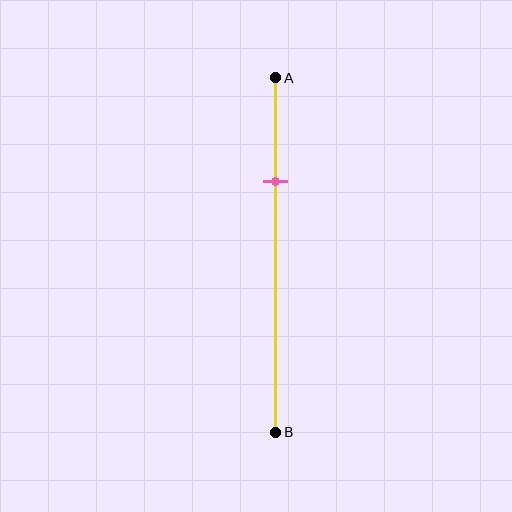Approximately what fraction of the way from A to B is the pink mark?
The pink mark is approximately 30% of the way from A to B.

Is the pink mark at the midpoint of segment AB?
No, the mark is at about 30% from A, not at the 50% midpoint.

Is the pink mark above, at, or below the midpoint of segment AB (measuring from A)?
The pink mark is above the midpoint of segment AB.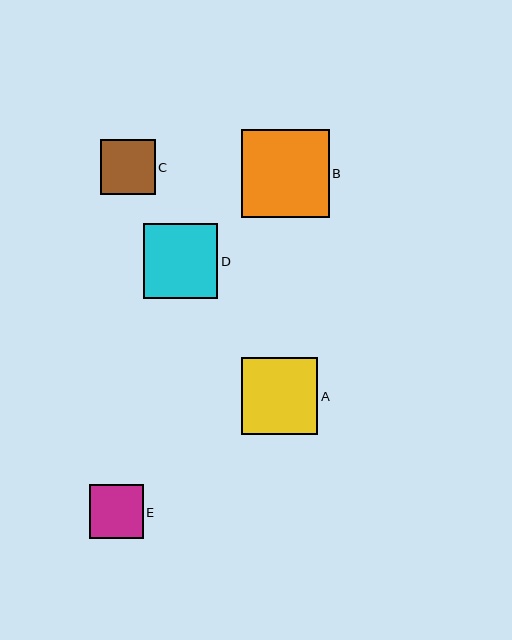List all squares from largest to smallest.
From largest to smallest: B, A, D, C, E.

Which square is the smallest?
Square E is the smallest with a size of approximately 54 pixels.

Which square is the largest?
Square B is the largest with a size of approximately 88 pixels.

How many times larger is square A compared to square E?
Square A is approximately 1.4 times the size of square E.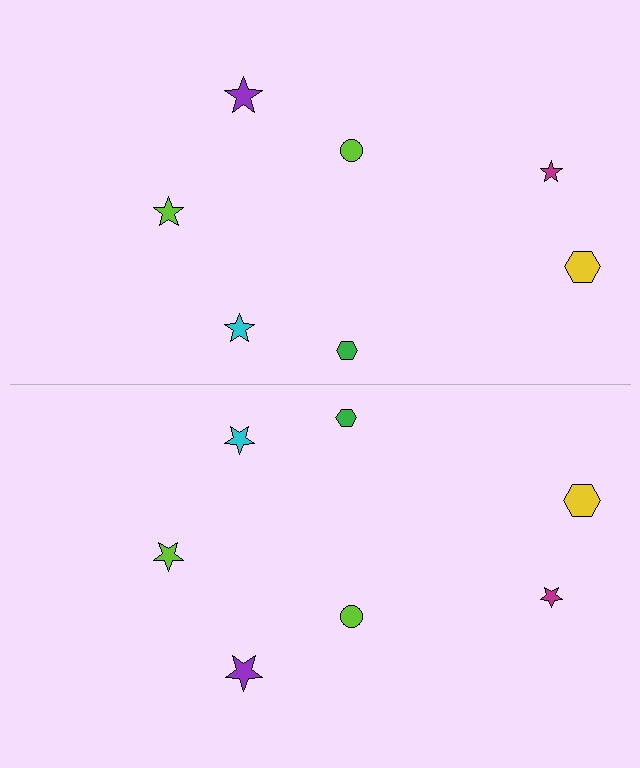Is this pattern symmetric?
Yes, this pattern has bilateral (reflection) symmetry.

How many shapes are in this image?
There are 14 shapes in this image.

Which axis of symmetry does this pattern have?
The pattern has a horizontal axis of symmetry running through the center of the image.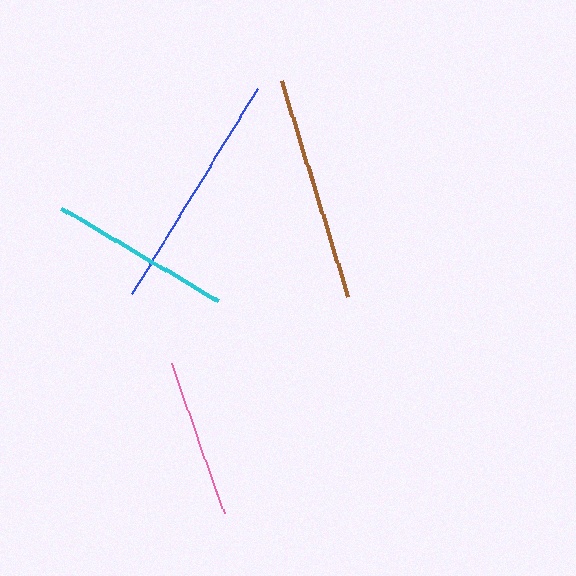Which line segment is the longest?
The blue line is the longest at approximately 240 pixels.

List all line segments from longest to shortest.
From longest to shortest: blue, brown, cyan, pink.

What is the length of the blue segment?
The blue segment is approximately 240 pixels long.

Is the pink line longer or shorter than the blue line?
The blue line is longer than the pink line.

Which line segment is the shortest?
The pink line is the shortest at approximately 159 pixels.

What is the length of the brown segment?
The brown segment is approximately 226 pixels long.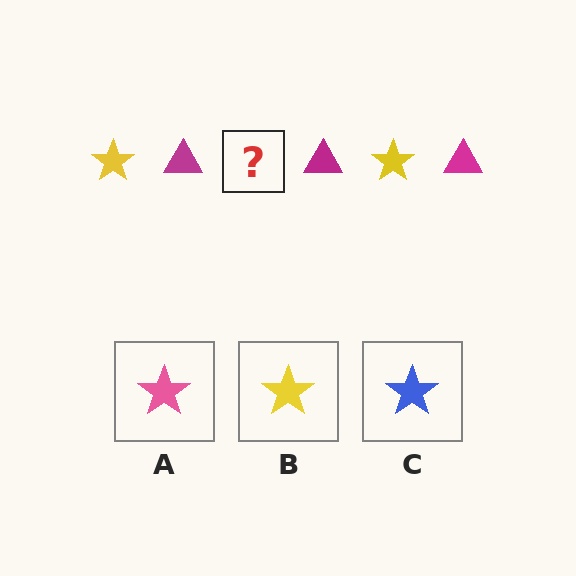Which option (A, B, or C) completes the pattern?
B.